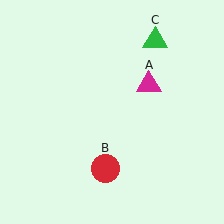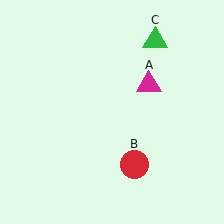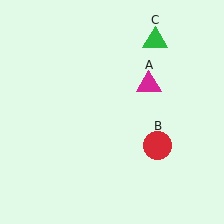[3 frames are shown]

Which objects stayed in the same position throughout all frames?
Magenta triangle (object A) and green triangle (object C) remained stationary.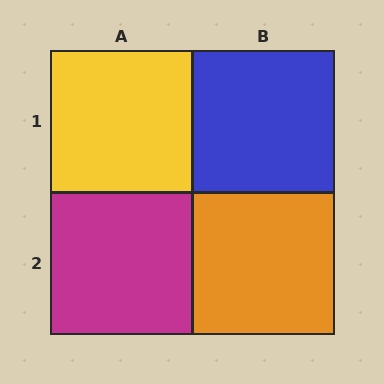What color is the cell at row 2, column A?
Magenta.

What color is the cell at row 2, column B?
Orange.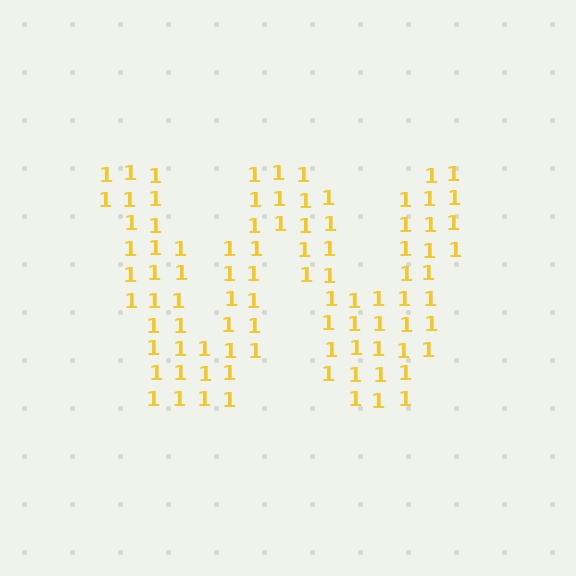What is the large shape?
The large shape is the letter W.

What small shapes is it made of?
It is made of small digit 1's.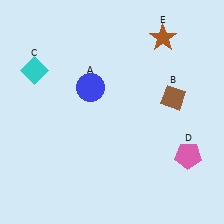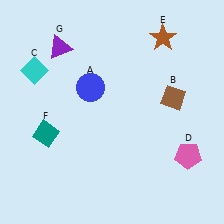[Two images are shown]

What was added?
A teal diamond (F), a purple triangle (G) were added in Image 2.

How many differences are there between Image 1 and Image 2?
There are 2 differences between the two images.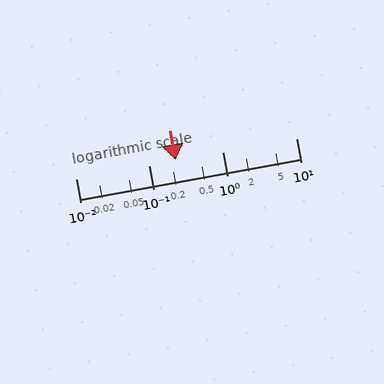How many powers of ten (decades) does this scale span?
The scale spans 3 decades, from 0.01 to 10.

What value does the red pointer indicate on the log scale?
The pointer indicates approximately 0.23.